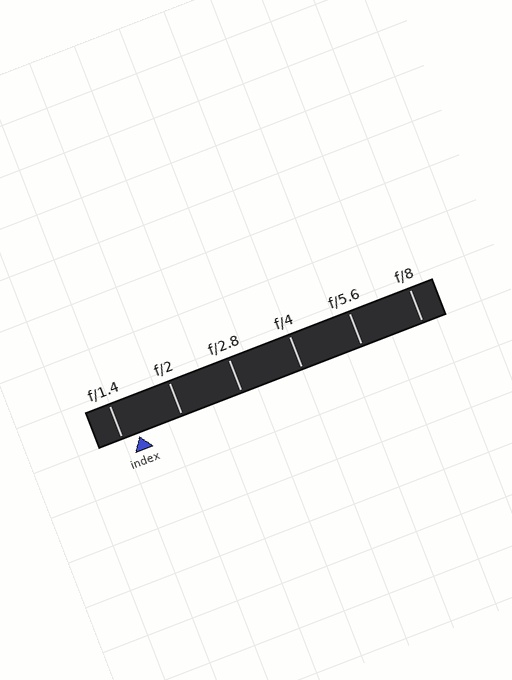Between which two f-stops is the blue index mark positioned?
The index mark is between f/1.4 and f/2.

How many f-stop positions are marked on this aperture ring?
There are 6 f-stop positions marked.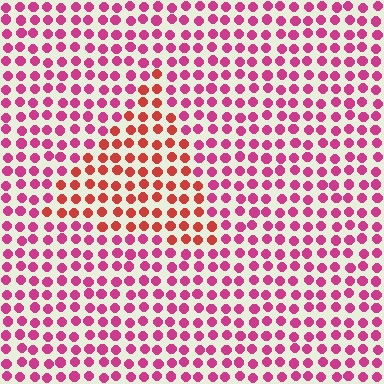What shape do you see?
I see a triangle.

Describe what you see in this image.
The image is filled with small magenta elements in a uniform arrangement. A triangle-shaped region is visible where the elements are tinted to a slightly different hue, forming a subtle color boundary.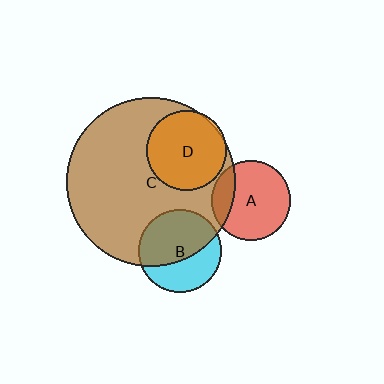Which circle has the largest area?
Circle C (brown).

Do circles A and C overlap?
Yes.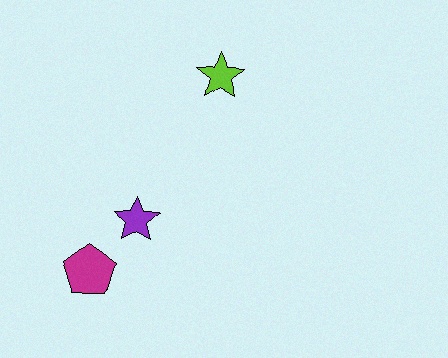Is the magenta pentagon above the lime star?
No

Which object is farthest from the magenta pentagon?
The lime star is farthest from the magenta pentagon.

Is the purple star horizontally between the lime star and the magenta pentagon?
Yes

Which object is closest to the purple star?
The magenta pentagon is closest to the purple star.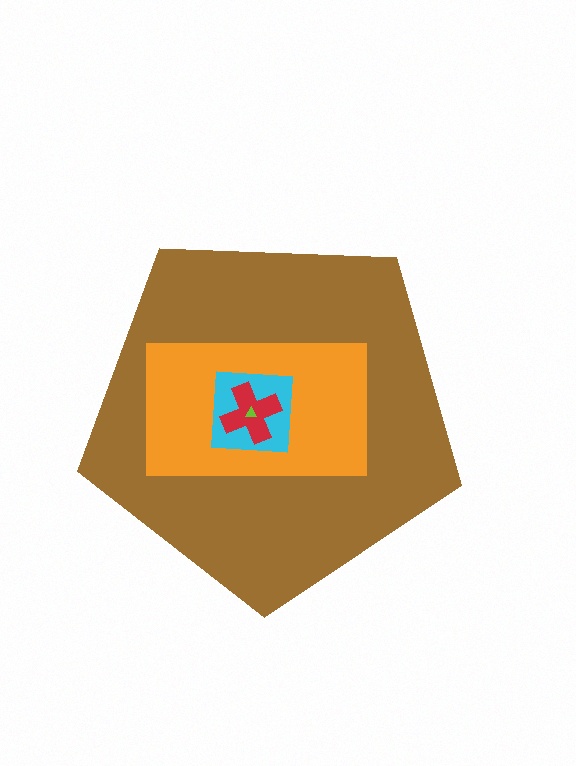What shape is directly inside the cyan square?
The red cross.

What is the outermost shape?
The brown pentagon.